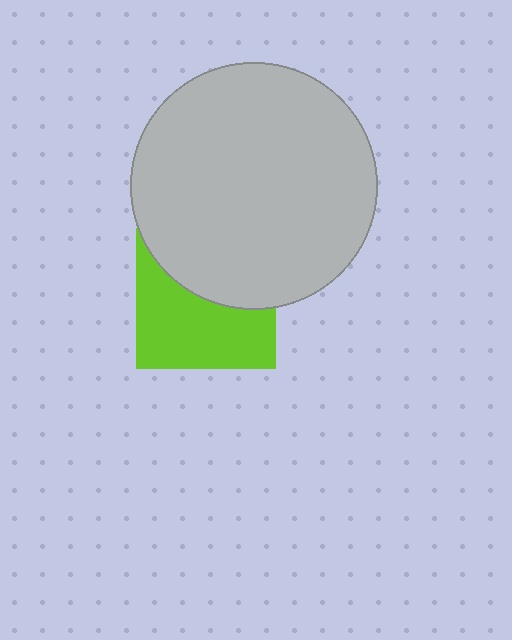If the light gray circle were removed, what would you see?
You would see the complete lime square.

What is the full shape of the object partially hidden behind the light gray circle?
The partially hidden object is a lime square.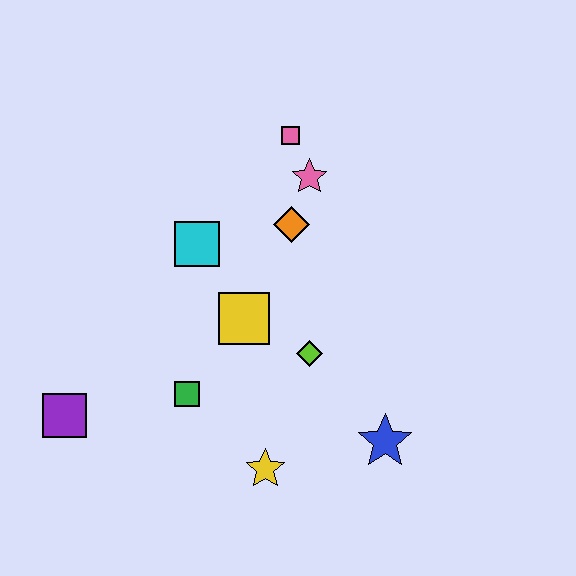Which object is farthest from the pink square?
The purple square is farthest from the pink square.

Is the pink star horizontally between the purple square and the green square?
No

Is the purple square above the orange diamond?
No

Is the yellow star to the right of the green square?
Yes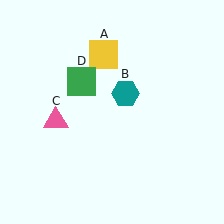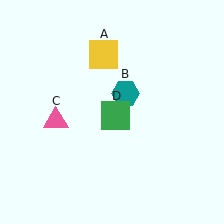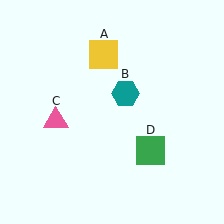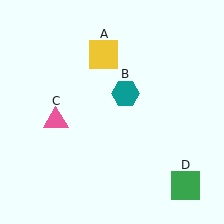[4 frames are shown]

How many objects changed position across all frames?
1 object changed position: green square (object D).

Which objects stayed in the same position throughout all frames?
Yellow square (object A) and teal hexagon (object B) and pink triangle (object C) remained stationary.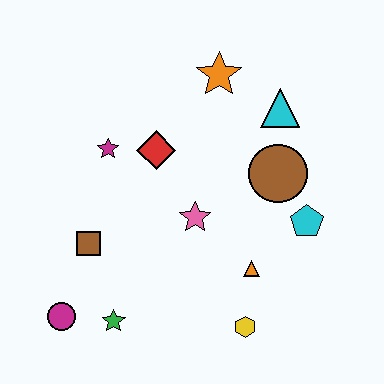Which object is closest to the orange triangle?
The yellow hexagon is closest to the orange triangle.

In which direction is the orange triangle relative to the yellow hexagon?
The orange triangle is above the yellow hexagon.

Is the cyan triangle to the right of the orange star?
Yes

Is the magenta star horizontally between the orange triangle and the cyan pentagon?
No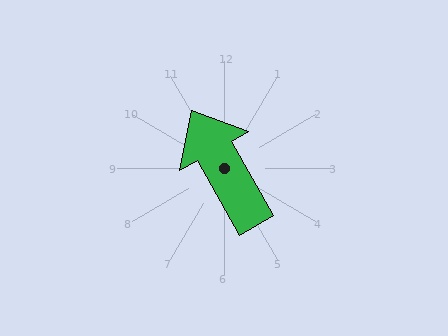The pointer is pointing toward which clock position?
Roughly 11 o'clock.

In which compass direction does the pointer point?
Northwest.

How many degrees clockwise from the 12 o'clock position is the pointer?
Approximately 331 degrees.